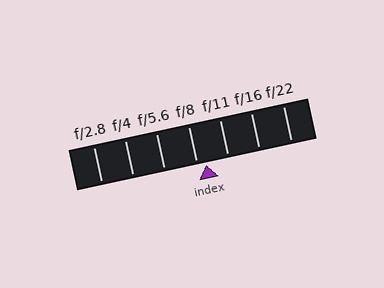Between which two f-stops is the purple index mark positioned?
The index mark is between f/8 and f/11.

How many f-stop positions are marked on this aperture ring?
There are 7 f-stop positions marked.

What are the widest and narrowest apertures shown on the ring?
The widest aperture shown is f/2.8 and the narrowest is f/22.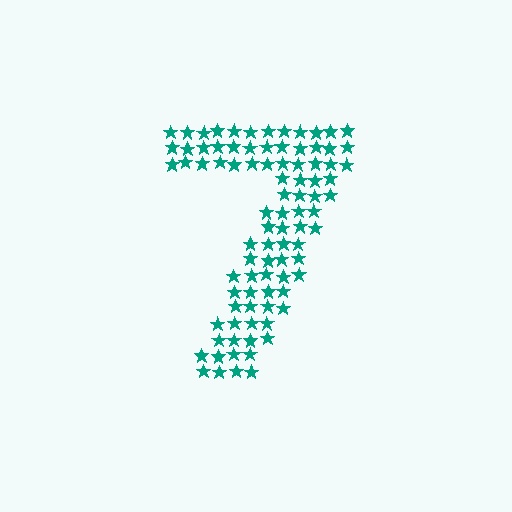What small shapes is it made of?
It is made of small stars.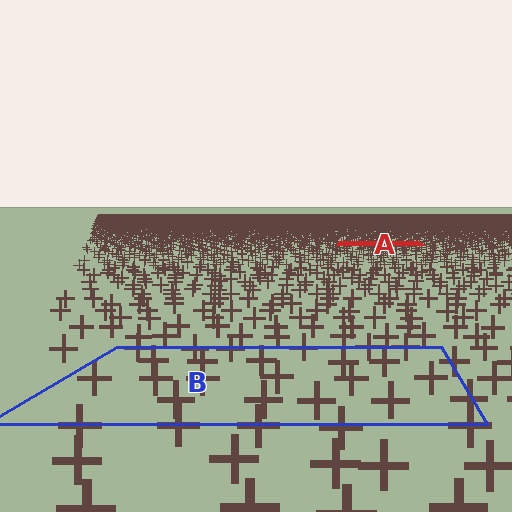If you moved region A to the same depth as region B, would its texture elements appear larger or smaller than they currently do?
They would appear larger. At a closer depth, the same texture elements are projected at a bigger on-screen size.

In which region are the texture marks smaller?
The texture marks are smaller in region A, because it is farther away.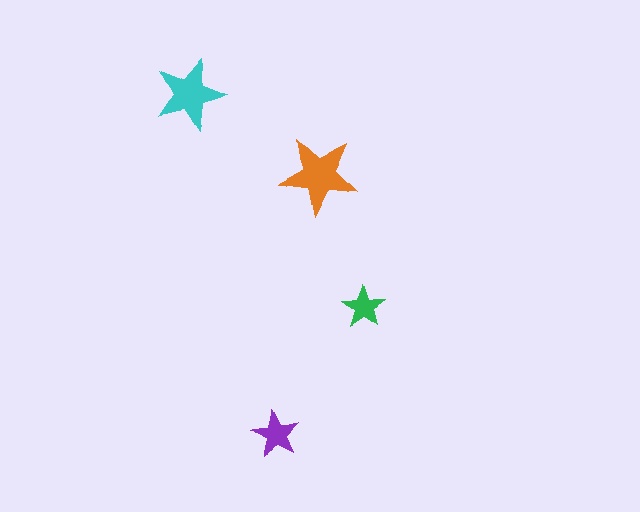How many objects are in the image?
There are 4 objects in the image.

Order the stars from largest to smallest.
the orange one, the cyan one, the purple one, the green one.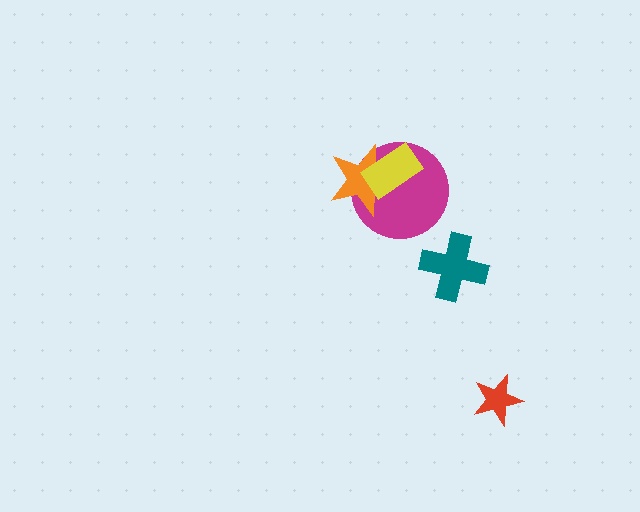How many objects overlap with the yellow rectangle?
2 objects overlap with the yellow rectangle.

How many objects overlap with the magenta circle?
2 objects overlap with the magenta circle.